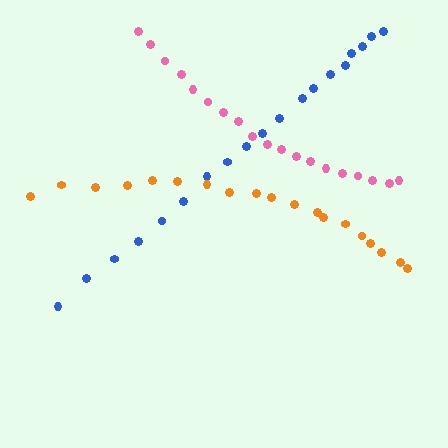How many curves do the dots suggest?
There are 3 distinct paths.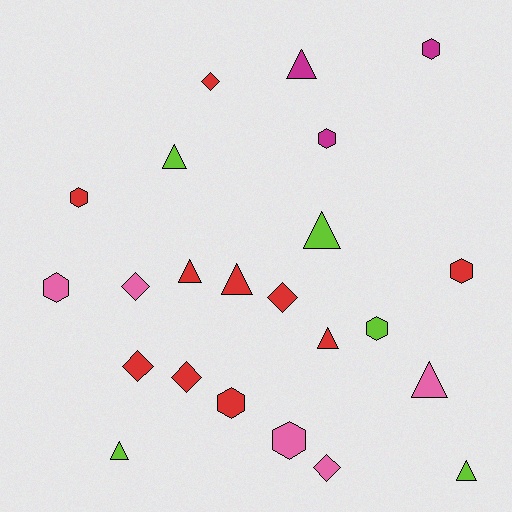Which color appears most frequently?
Red, with 10 objects.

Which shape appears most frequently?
Triangle, with 9 objects.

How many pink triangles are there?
There is 1 pink triangle.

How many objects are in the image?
There are 23 objects.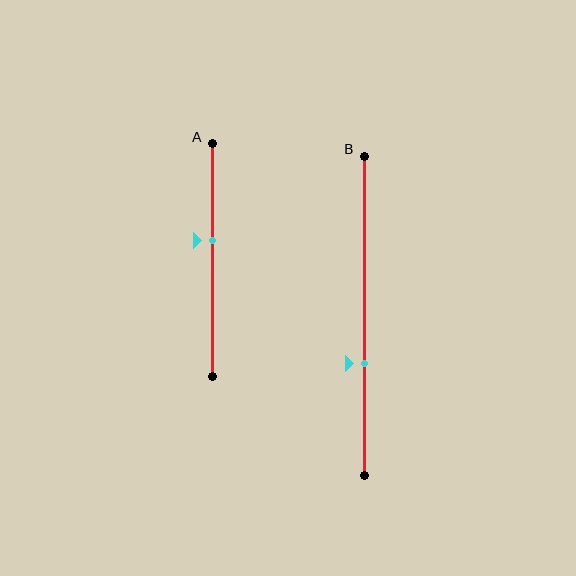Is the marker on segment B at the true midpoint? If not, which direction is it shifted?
No, the marker on segment B is shifted downward by about 15% of the segment length.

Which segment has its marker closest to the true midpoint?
Segment A has its marker closest to the true midpoint.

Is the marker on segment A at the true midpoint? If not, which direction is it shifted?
No, the marker on segment A is shifted upward by about 8% of the segment length.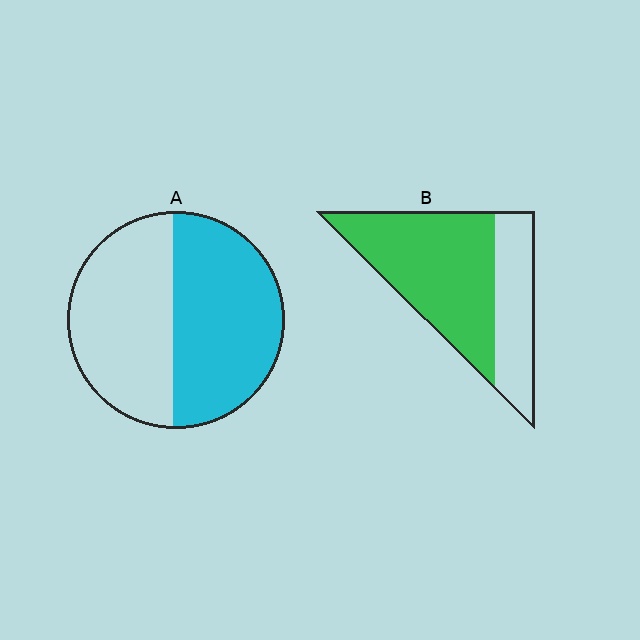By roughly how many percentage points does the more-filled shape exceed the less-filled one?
By roughly 15 percentage points (B over A).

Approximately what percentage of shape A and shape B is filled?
A is approximately 50% and B is approximately 65%.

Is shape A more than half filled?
Roughly half.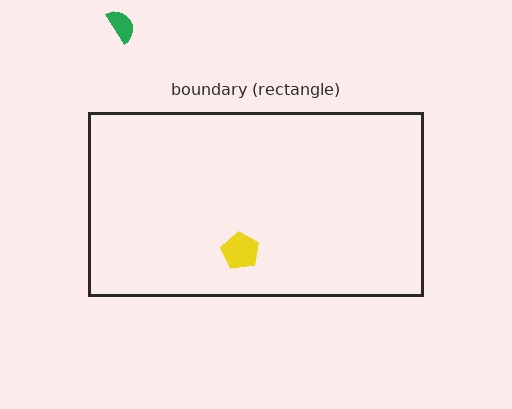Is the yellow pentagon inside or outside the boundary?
Inside.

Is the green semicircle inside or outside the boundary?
Outside.